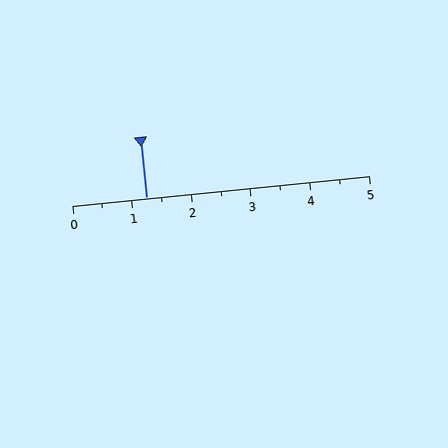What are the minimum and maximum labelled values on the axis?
The axis runs from 0 to 5.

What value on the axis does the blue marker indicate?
The marker indicates approximately 1.2.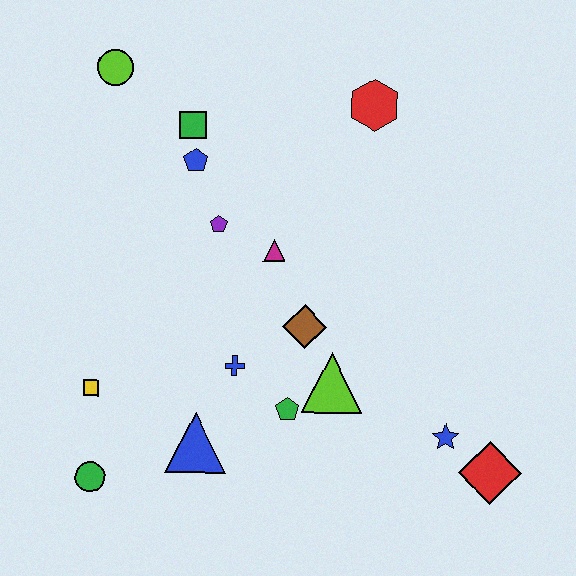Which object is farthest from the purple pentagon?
The red diamond is farthest from the purple pentagon.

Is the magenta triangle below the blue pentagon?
Yes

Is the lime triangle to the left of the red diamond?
Yes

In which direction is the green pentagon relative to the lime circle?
The green pentagon is below the lime circle.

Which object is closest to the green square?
The blue pentagon is closest to the green square.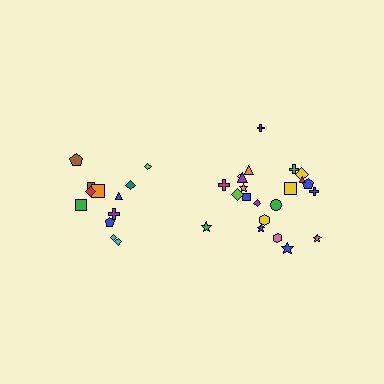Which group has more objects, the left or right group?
The right group.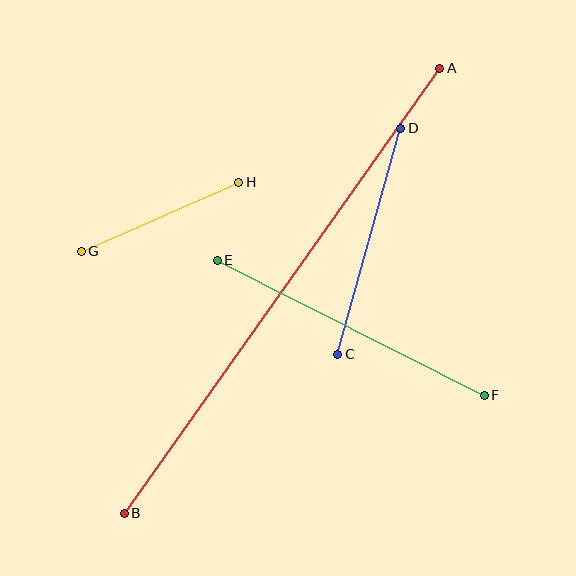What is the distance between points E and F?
The distance is approximately 299 pixels.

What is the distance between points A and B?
The distance is approximately 545 pixels.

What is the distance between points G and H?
The distance is approximately 172 pixels.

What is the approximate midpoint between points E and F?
The midpoint is at approximately (351, 328) pixels.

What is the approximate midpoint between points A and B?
The midpoint is at approximately (282, 291) pixels.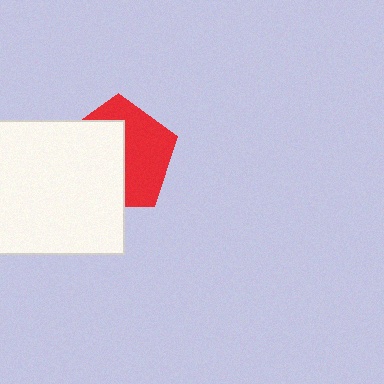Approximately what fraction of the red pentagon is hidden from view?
Roughly 52% of the red pentagon is hidden behind the white square.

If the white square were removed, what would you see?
You would see the complete red pentagon.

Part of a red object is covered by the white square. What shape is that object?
It is a pentagon.